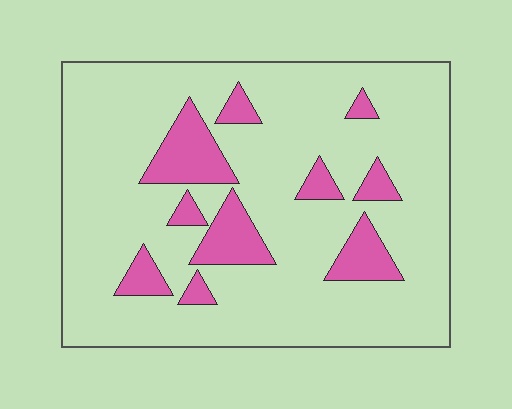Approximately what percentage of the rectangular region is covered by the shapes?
Approximately 15%.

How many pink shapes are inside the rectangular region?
10.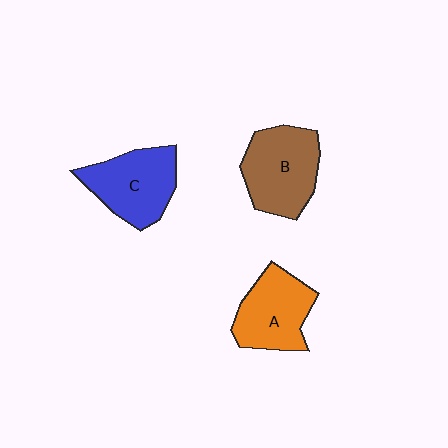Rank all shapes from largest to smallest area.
From largest to smallest: B (brown), C (blue), A (orange).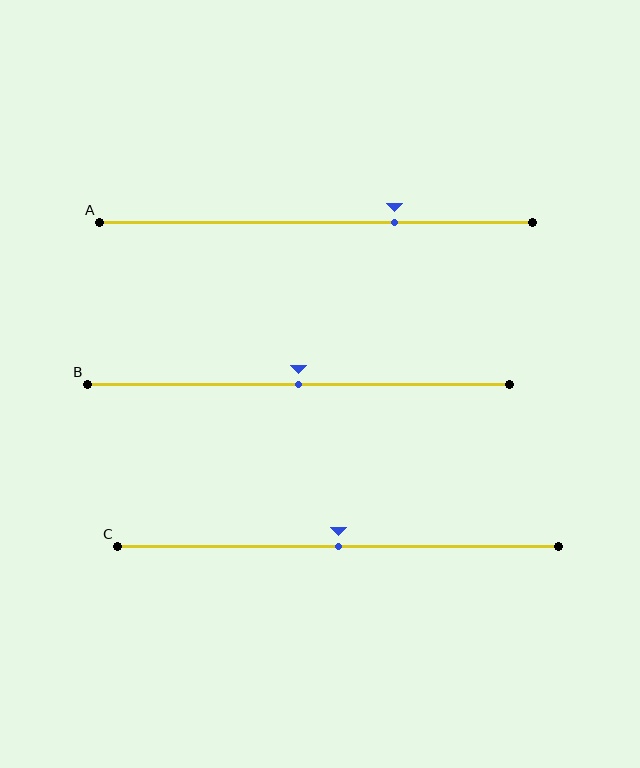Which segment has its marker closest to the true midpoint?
Segment B has its marker closest to the true midpoint.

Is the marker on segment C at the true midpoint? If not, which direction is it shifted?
Yes, the marker on segment C is at the true midpoint.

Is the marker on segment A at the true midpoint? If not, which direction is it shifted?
No, the marker on segment A is shifted to the right by about 18% of the segment length.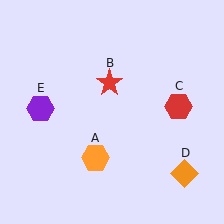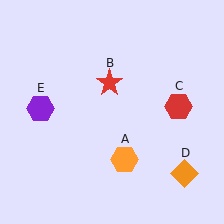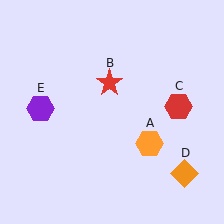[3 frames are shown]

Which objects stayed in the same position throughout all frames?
Red star (object B) and red hexagon (object C) and orange diamond (object D) and purple hexagon (object E) remained stationary.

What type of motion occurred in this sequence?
The orange hexagon (object A) rotated counterclockwise around the center of the scene.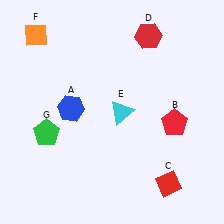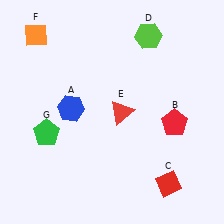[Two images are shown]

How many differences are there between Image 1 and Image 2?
There are 2 differences between the two images.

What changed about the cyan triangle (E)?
In Image 1, E is cyan. In Image 2, it changed to red.